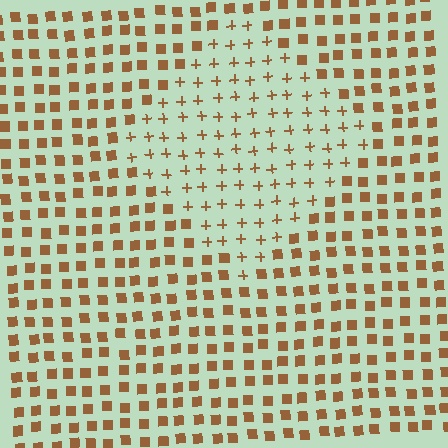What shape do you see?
I see a diamond.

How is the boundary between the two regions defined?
The boundary is defined by a change in element shape: plus signs inside vs. squares outside. All elements share the same color and spacing.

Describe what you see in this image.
The image is filled with small brown elements arranged in a uniform grid. A diamond-shaped region contains plus signs, while the surrounding area contains squares. The boundary is defined purely by the change in element shape.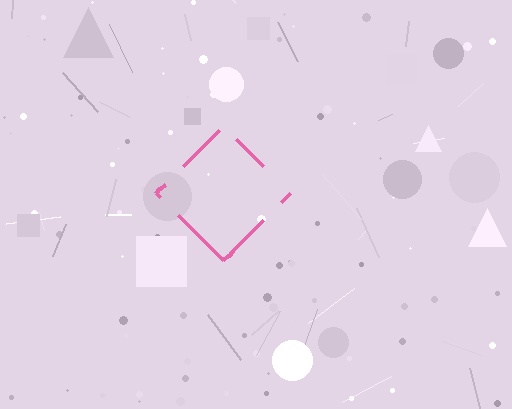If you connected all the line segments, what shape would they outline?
They would outline a diamond.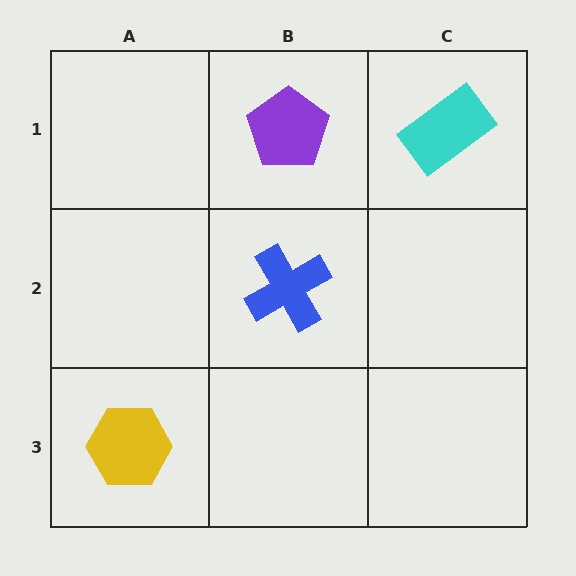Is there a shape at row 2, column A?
No, that cell is empty.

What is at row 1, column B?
A purple pentagon.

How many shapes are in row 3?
1 shape.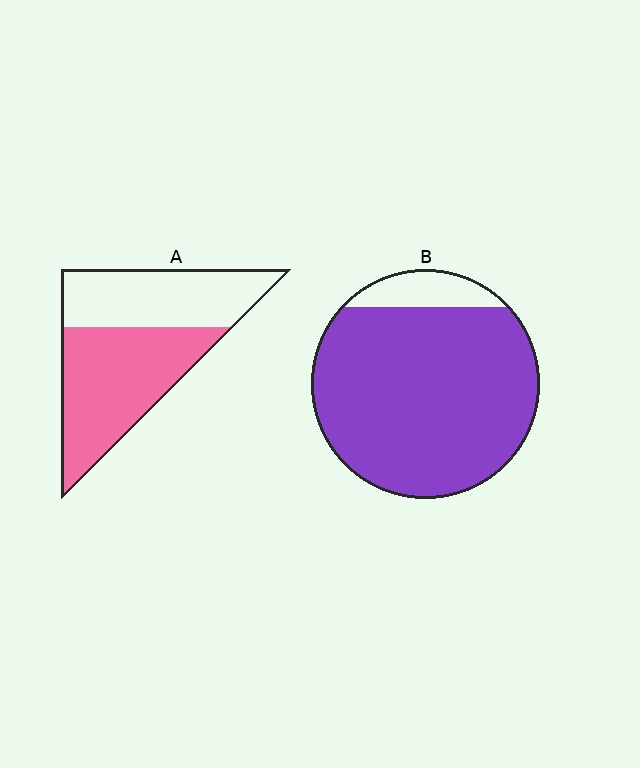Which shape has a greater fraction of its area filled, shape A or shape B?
Shape B.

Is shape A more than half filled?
Yes.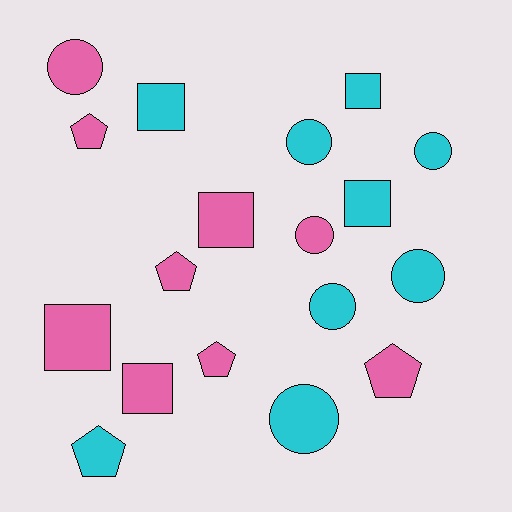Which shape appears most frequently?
Circle, with 7 objects.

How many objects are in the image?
There are 18 objects.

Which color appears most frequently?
Cyan, with 9 objects.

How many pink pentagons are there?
There are 4 pink pentagons.